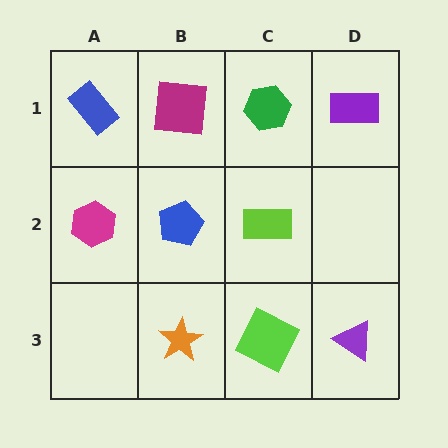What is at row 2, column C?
A lime rectangle.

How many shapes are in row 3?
3 shapes.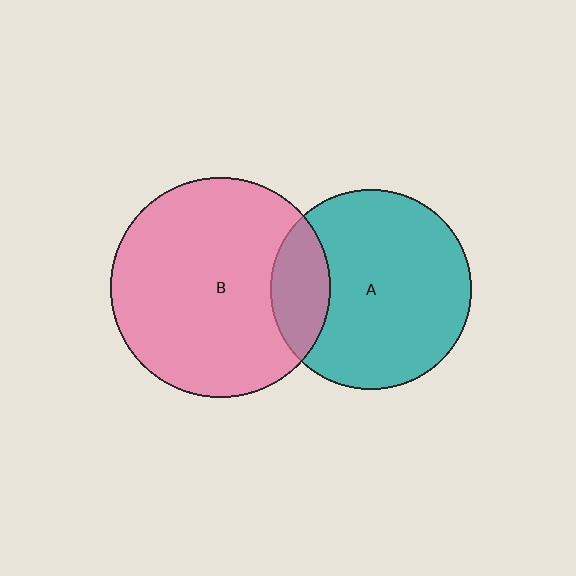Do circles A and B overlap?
Yes.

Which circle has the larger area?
Circle B (pink).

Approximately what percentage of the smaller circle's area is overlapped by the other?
Approximately 20%.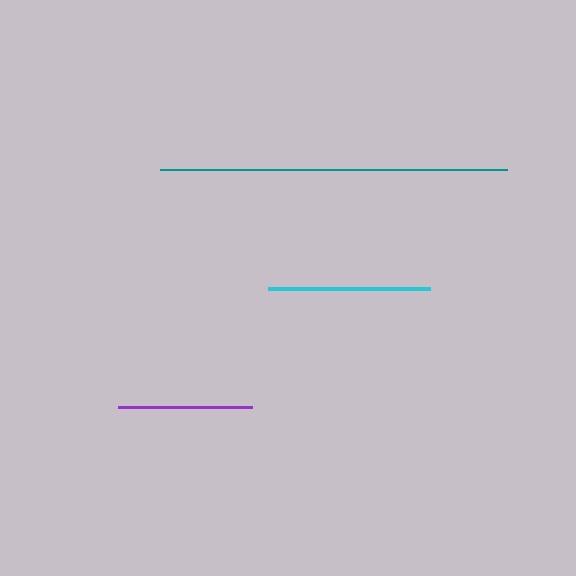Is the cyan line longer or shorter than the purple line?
The cyan line is longer than the purple line.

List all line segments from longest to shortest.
From longest to shortest: teal, cyan, purple.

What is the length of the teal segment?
The teal segment is approximately 346 pixels long.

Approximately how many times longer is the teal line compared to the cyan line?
The teal line is approximately 2.1 times the length of the cyan line.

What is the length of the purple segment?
The purple segment is approximately 134 pixels long.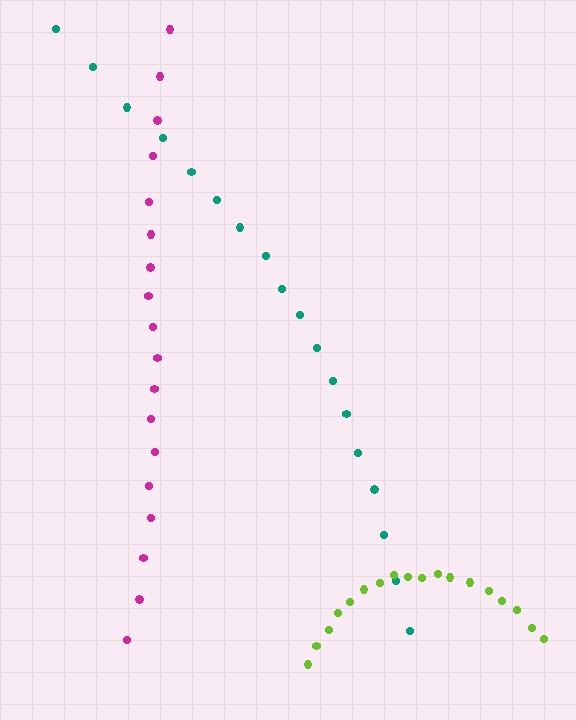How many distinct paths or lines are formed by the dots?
There are 3 distinct paths.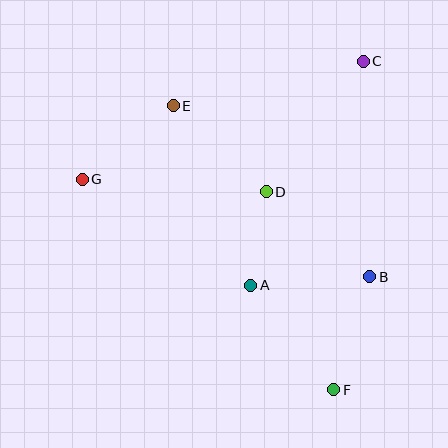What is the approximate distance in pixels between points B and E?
The distance between B and E is approximately 261 pixels.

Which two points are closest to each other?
Points A and D are closest to each other.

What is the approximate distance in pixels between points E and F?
The distance between E and F is approximately 326 pixels.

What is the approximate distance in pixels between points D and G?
The distance between D and G is approximately 184 pixels.